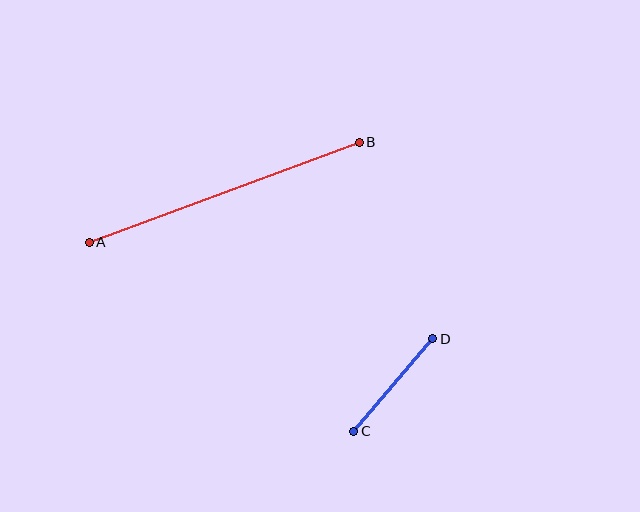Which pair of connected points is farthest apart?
Points A and B are farthest apart.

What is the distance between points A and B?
The distance is approximately 288 pixels.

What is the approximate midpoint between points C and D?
The midpoint is at approximately (393, 385) pixels.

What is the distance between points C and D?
The distance is approximately 122 pixels.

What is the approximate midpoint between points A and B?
The midpoint is at approximately (224, 192) pixels.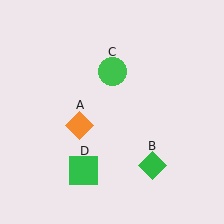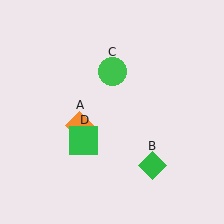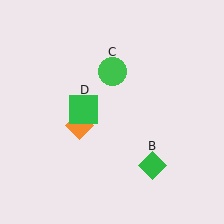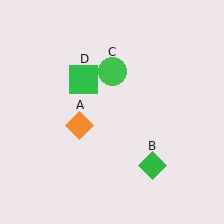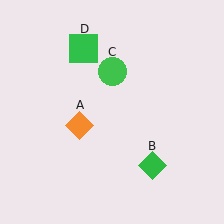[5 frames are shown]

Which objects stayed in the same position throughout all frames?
Orange diamond (object A) and green diamond (object B) and green circle (object C) remained stationary.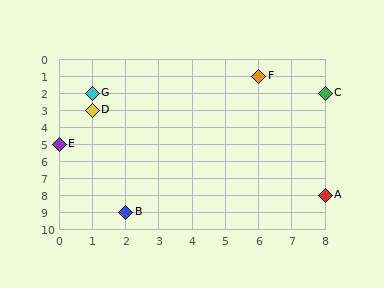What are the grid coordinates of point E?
Point E is at grid coordinates (0, 5).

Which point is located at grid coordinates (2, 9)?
Point B is at (2, 9).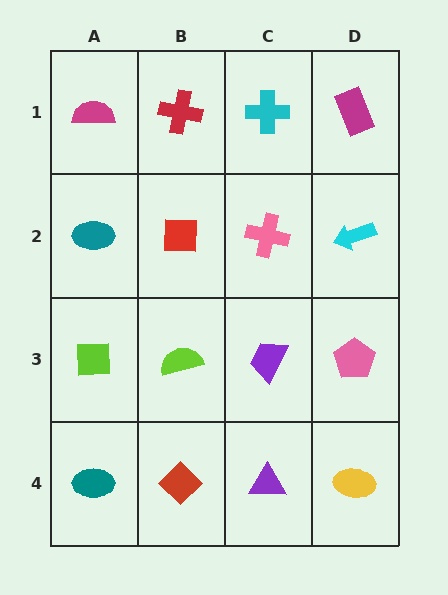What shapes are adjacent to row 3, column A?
A teal ellipse (row 2, column A), a teal ellipse (row 4, column A), a lime semicircle (row 3, column B).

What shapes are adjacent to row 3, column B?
A red square (row 2, column B), a red diamond (row 4, column B), a lime square (row 3, column A), a purple trapezoid (row 3, column C).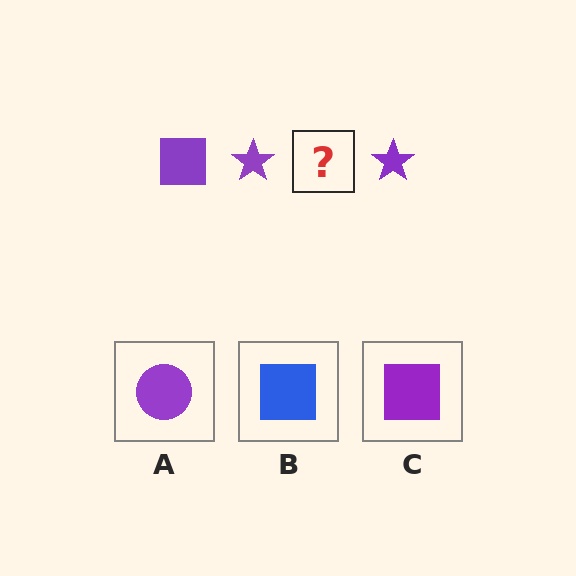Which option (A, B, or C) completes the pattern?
C.